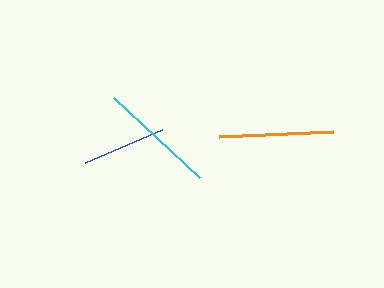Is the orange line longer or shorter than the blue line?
The orange line is longer than the blue line.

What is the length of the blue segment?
The blue segment is approximately 84 pixels long.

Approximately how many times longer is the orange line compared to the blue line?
The orange line is approximately 1.4 times the length of the blue line.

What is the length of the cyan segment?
The cyan segment is approximately 118 pixels long.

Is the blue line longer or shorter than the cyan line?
The cyan line is longer than the blue line.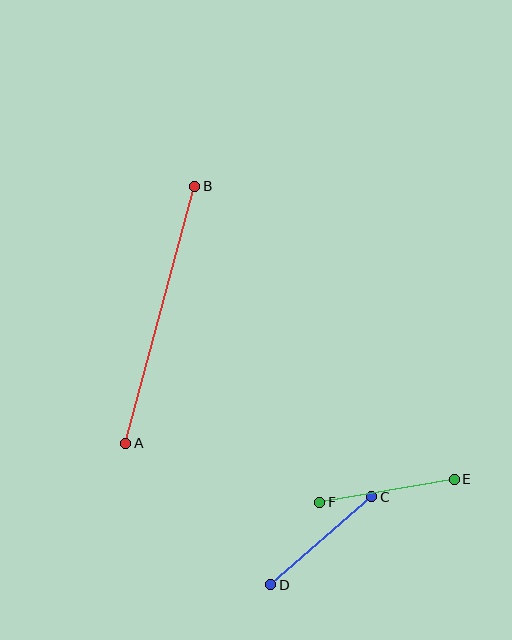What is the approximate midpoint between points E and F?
The midpoint is at approximately (387, 491) pixels.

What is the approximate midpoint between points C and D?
The midpoint is at approximately (321, 541) pixels.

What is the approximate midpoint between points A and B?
The midpoint is at approximately (160, 315) pixels.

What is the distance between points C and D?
The distance is approximately 134 pixels.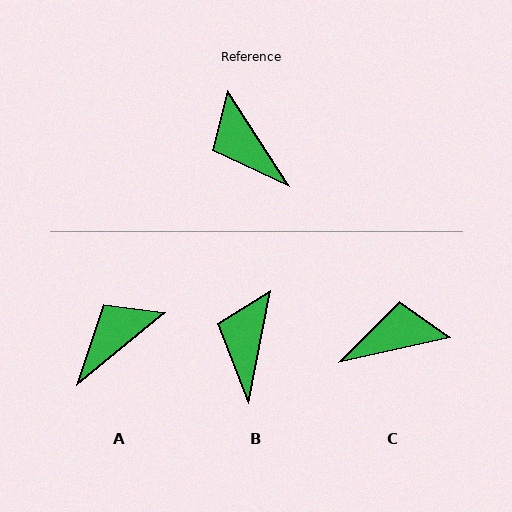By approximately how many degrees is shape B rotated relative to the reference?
Approximately 44 degrees clockwise.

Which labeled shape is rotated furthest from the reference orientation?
C, about 111 degrees away.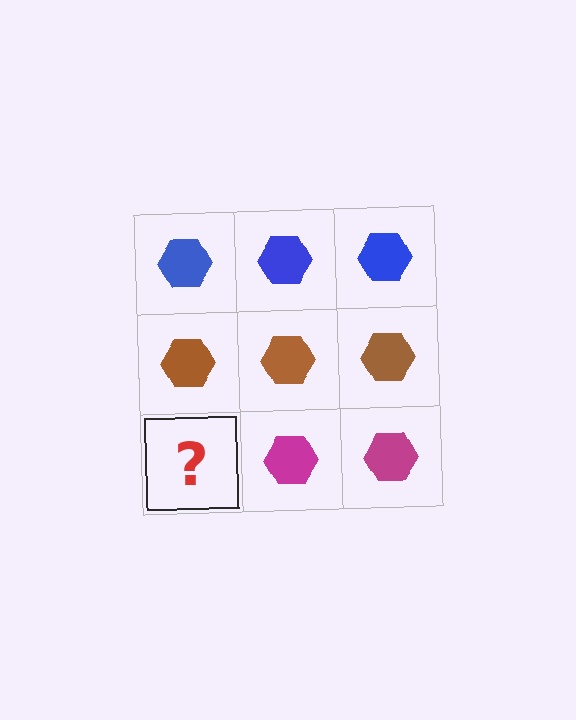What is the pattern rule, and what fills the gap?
The rule is that each row has a consistent color. The gap should be filled with a magenta hexagon.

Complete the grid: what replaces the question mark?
The question mark should be replaced with a magenta hexagon.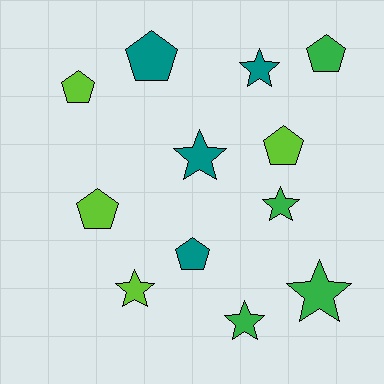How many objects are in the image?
There are 12 objects.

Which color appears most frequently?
Teal, with 4 objects.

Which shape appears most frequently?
Star, with 6 objects.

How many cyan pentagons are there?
There are no cyan pentagons.